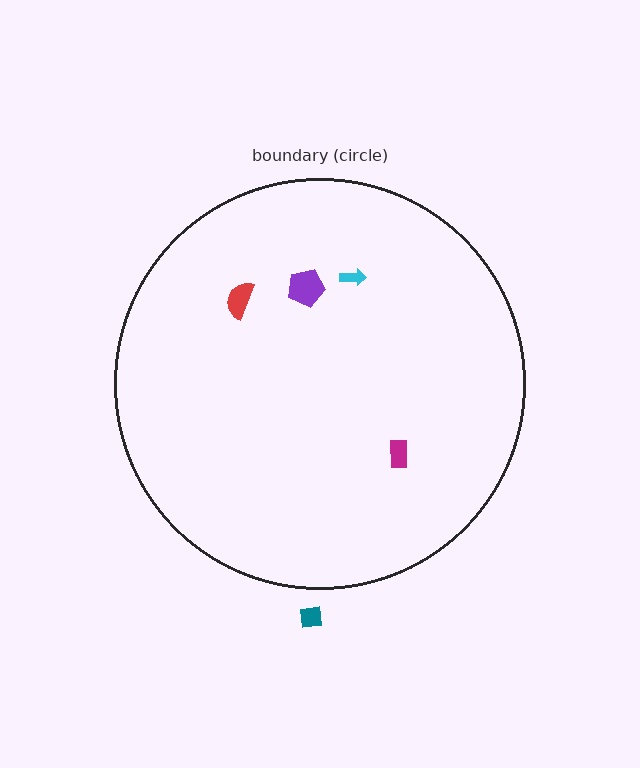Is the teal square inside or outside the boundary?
Outside.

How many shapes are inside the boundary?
4 inside, 1 outside.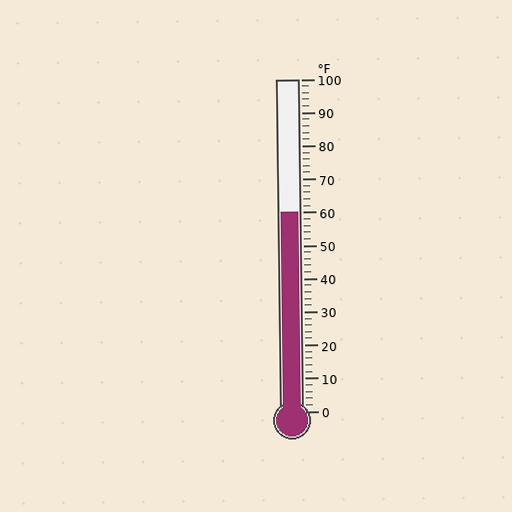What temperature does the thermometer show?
The thermometer shows approximately 60°F.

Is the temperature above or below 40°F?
The temperature is above 40°F.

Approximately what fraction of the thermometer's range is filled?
The thermometer is filled to approximately 60% of its range.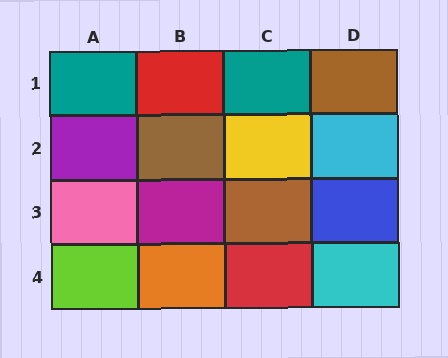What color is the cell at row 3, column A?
Pink.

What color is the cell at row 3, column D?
Blue.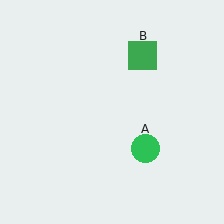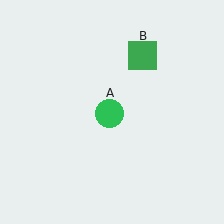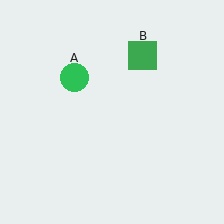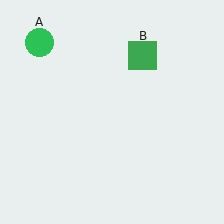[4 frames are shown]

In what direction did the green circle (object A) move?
The green circle (object A) moved up and to the left.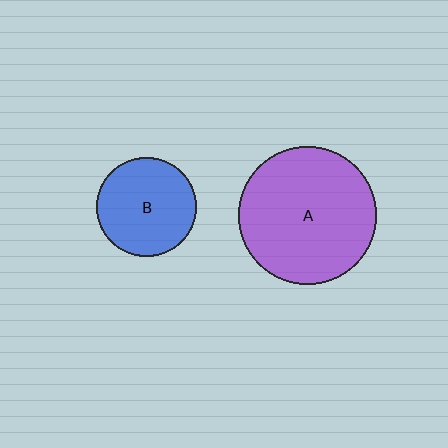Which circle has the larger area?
Circle A (purple).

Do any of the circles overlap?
No, none of the circles overlap.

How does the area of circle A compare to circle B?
Approximately 1.9 times.